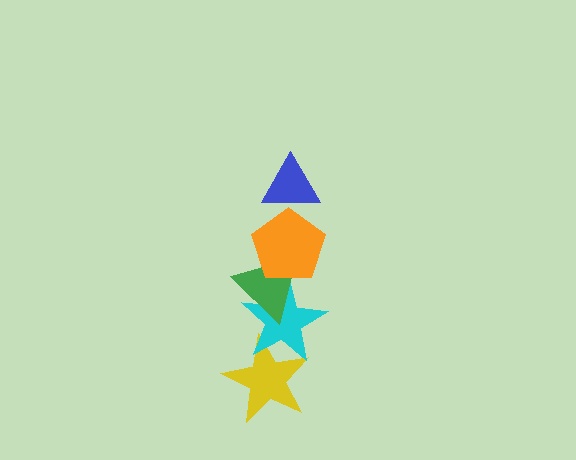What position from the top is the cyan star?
The cyan star is 4th from the top.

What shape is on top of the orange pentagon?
The blue triangle is on top of the orange pentagon.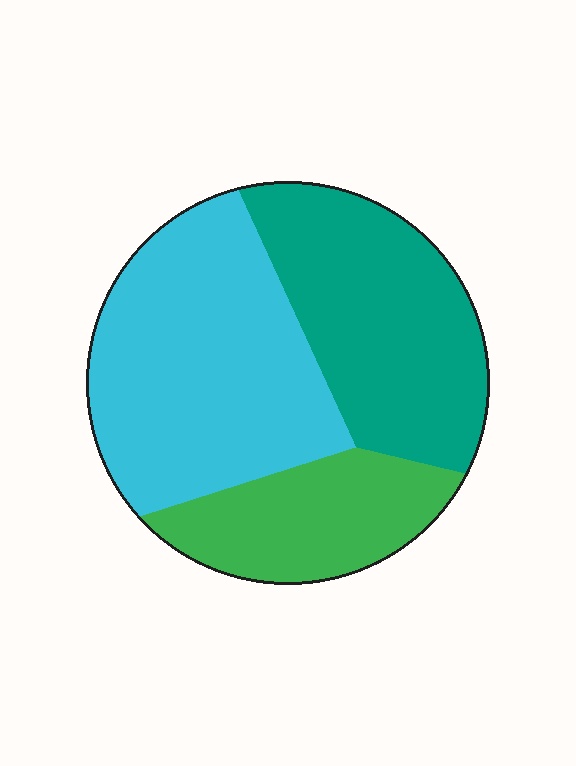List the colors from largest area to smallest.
From largest to smallest: cyan, teal, green.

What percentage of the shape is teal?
Teal covers around 35% of the shape.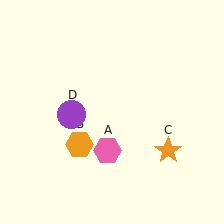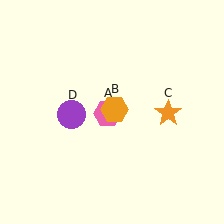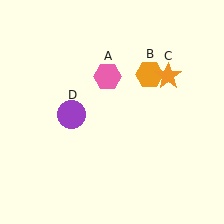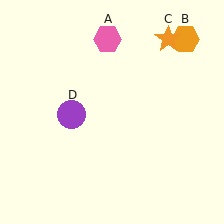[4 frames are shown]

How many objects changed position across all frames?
3 objects changed position: pink hexagon (object A), orange hexagon (object B), orange star (object C).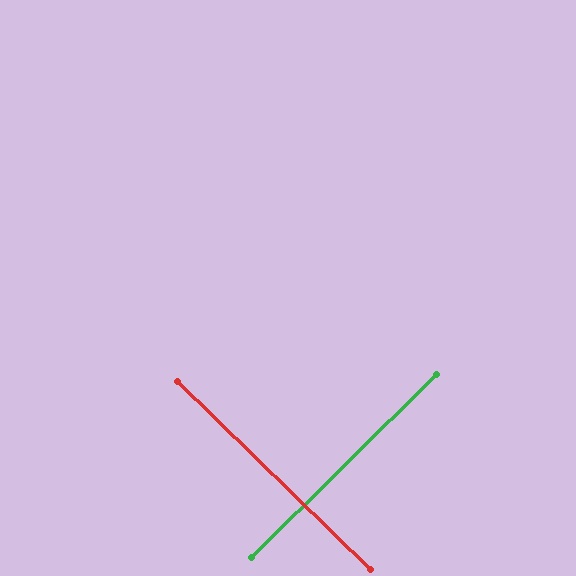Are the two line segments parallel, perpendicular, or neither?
Perpendicular — they meet at approximately 89°.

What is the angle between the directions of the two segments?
Approximately 89 degrees.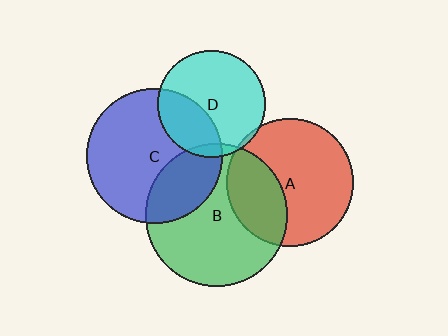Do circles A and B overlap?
Yes.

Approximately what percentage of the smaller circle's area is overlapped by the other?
Approximately 30%.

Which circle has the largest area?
Circle B (green).